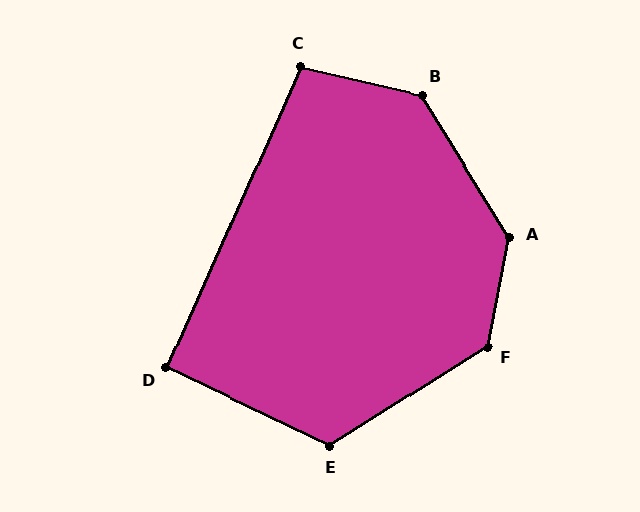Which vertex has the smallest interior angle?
D, at approximately 92 degrees.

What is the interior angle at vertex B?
Approximately 135 degrees (obtuse).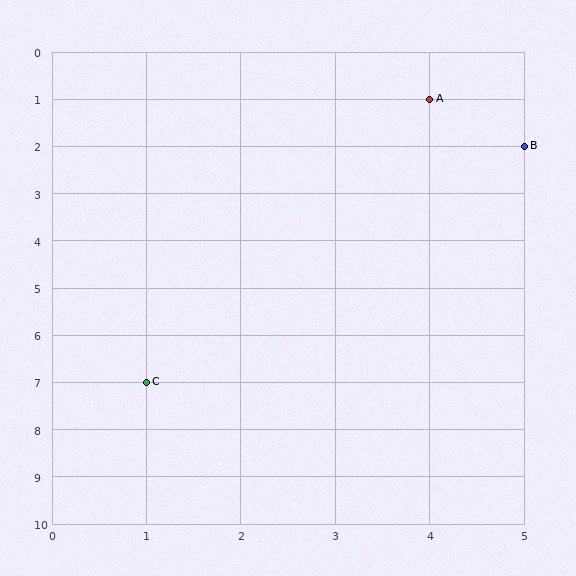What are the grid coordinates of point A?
Point A is at grid coordinates (4, 1).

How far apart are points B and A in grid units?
Points B and A are 1 column and 1 row apart (about 1.4 grid units diagonally).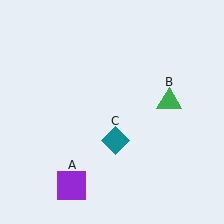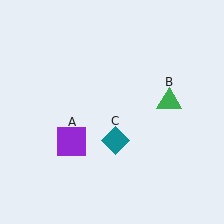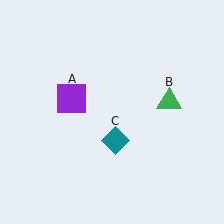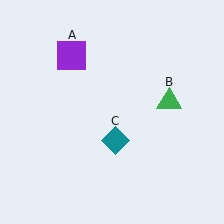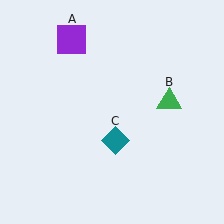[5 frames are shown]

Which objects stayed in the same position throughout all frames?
Green triangle (object B) and teal diamond (object C) remained stationary.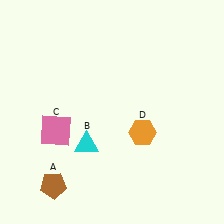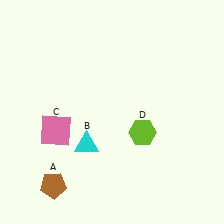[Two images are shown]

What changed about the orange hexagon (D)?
In Image 1, D is orange. In Image 2, it changed to lime.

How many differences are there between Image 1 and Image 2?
There is 1 difference between the two images.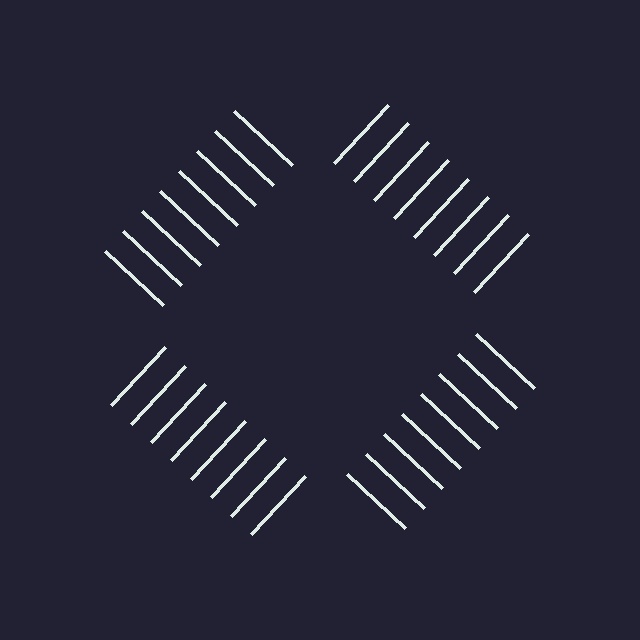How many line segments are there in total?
32 — 8 along each of the 4 edges.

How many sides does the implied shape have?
4 sides — the line-ends trace a square.